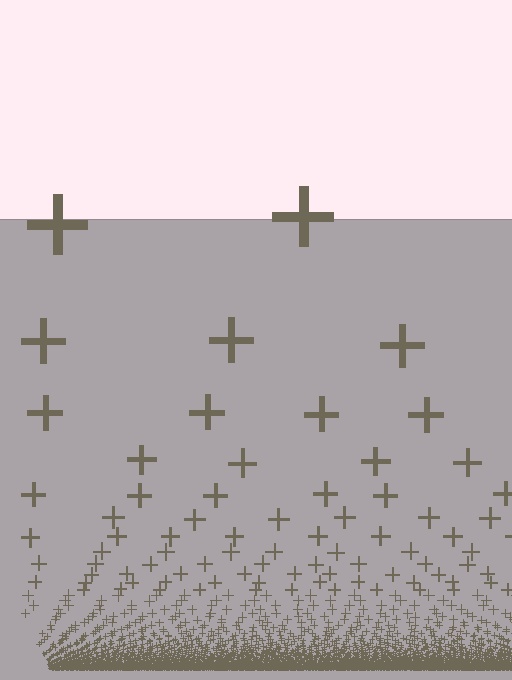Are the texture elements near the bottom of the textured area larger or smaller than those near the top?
Smaller. The gradient is inverted — elements near the bottom are smaller and denser.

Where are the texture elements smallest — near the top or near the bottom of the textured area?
Near the bottom.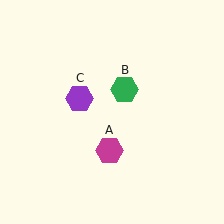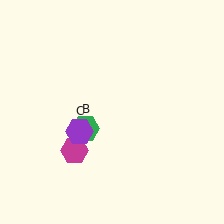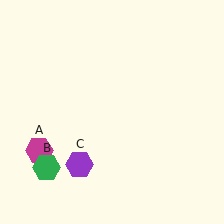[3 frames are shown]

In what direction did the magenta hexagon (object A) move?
The magenta hexagon (object A) moved left.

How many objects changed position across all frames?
3 objects changed position: magenta hexagon (object A), green hexagon (object B), purple hexagon (object C).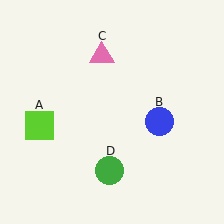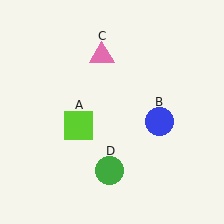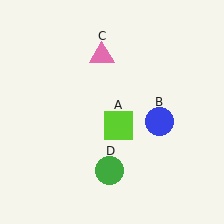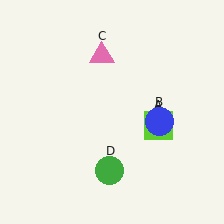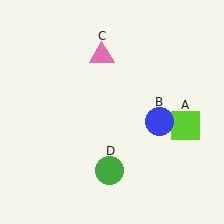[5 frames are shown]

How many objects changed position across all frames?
1 object changed position: lime square (object A).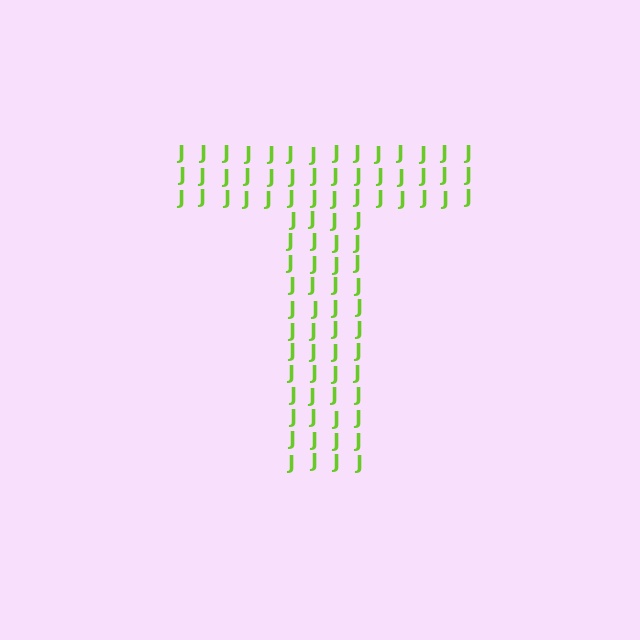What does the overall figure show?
The overall figure shows the letter T.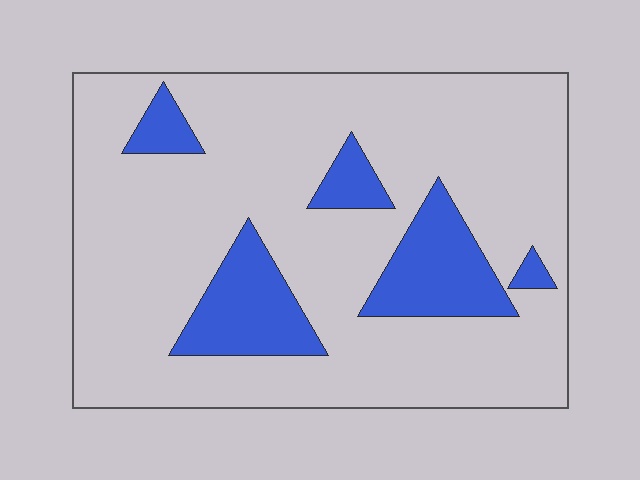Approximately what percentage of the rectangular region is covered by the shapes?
Approximately 20%.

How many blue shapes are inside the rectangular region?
5.